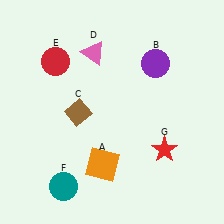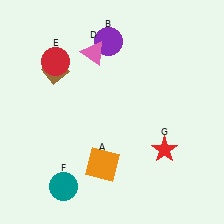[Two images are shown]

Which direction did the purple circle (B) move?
The purple circle (B) moved left.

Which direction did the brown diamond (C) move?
The brown diamond (C) moved up.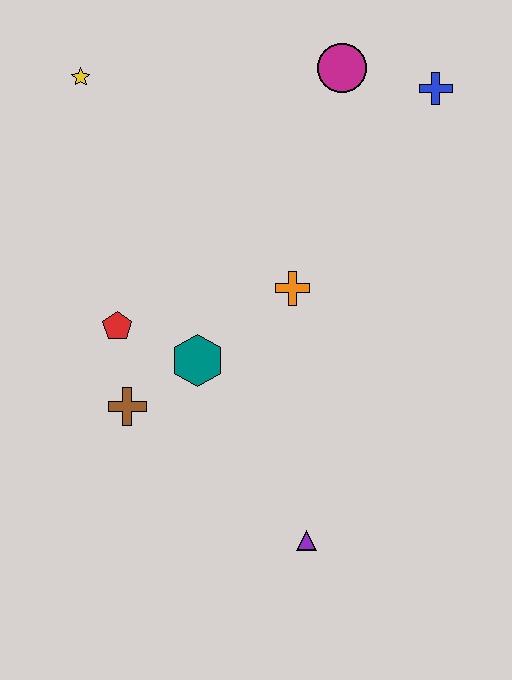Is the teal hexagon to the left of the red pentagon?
No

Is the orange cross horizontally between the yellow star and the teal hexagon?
No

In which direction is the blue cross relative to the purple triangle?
The blue cross is above the purple triangle.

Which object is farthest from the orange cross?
The yellow star is farthest from the orange cross.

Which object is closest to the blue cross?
The magenta circle is closest to the blue cross.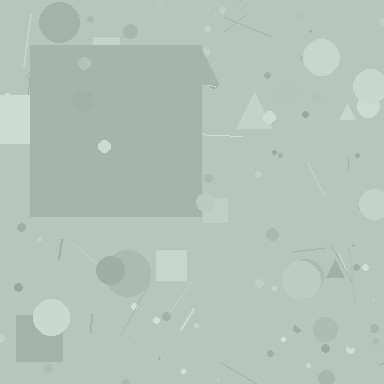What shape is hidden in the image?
A square is hidden in the image.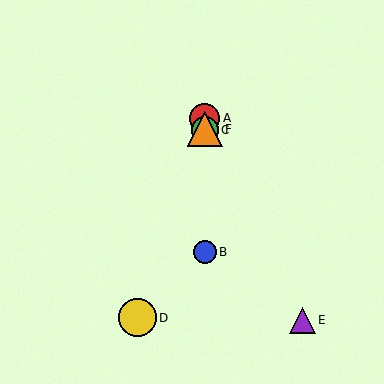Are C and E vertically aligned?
No, C is at x≈205 and E is at x≈303.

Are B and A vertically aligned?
Yes, both are at x≈205.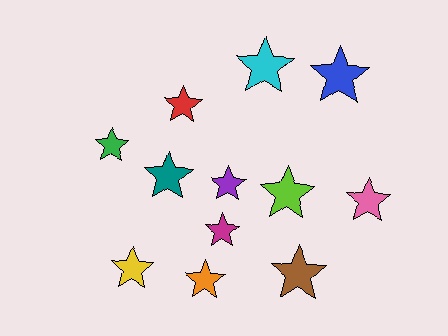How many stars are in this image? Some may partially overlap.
There are 12 stars.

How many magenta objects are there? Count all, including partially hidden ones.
There is 1 magenta object.